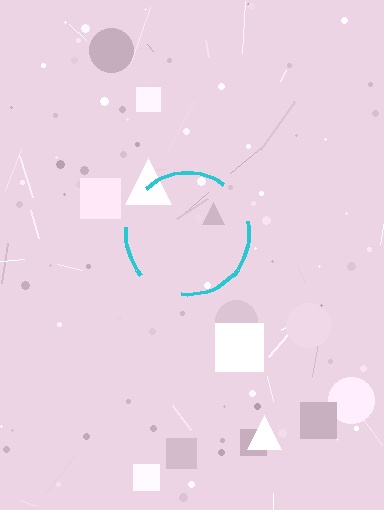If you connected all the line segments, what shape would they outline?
They would outline a circle.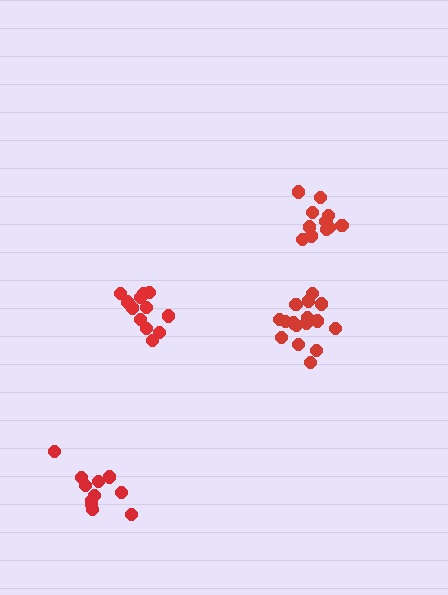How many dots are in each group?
Group 1: 16 dots, Group 2: 11 dots, Group 3: 11 dots, Group 4: 12 dots (50 total).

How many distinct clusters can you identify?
There are 4 distinct clusters.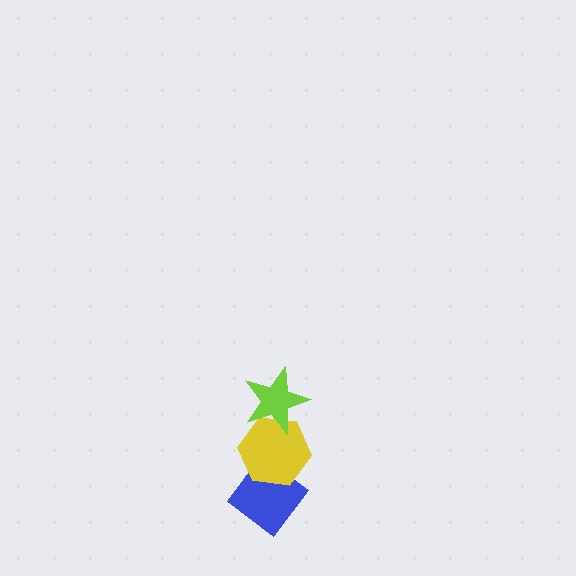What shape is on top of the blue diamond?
The yellow hexagon is on top of the blue diamond.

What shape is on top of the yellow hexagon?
The lime star is on top of the yellow hexagon.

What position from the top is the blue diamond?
The blue diamond is 3rd from the top.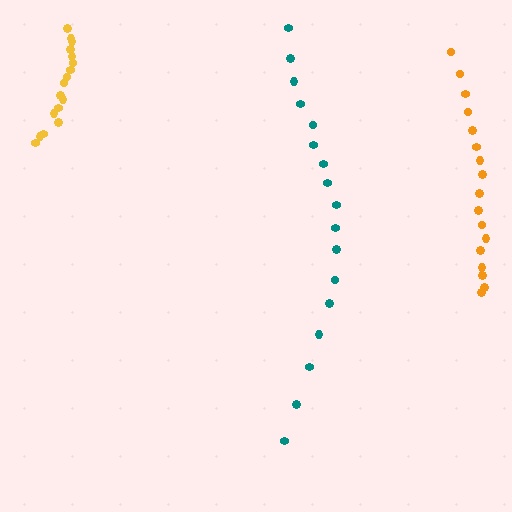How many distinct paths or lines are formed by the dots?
There are 3 distinct paths.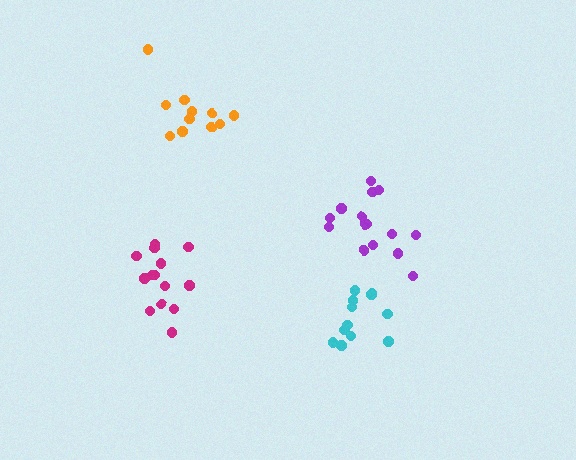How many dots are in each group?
Group 1: 12 dots, Group 2: 14 dots, Group 3: 15 dots, Group 4: 11 dots (52 total).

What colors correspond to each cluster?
The clusters are colored: cyan, magenta, purple, orange.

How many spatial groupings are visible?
There are 4 spatial groupings.